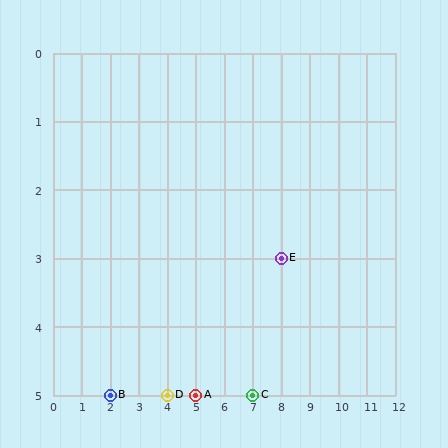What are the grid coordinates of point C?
Point C is at grid coordinates (7, 5).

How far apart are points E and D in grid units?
Points E and D are 4 columns and 2 rows apart (about 4.5 grid units diagonally).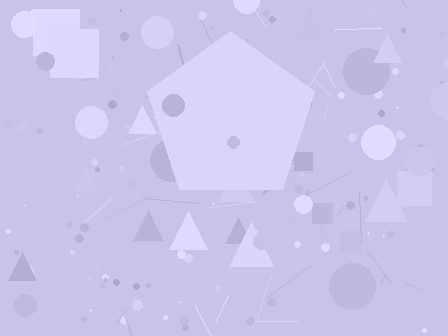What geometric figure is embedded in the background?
A pentagon is embedded in the background.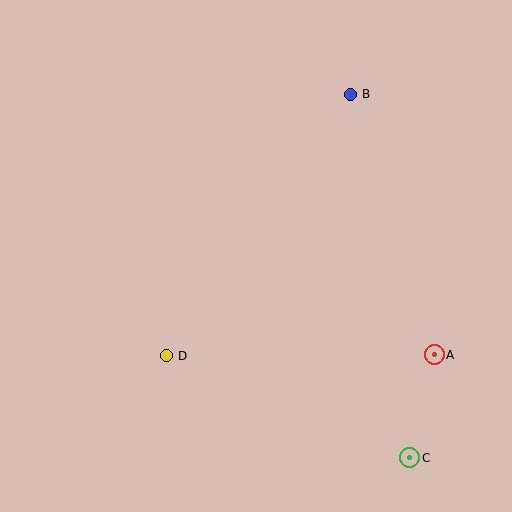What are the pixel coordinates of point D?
Point D is at (166, 356).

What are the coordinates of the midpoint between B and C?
The midpoint between B and C is at (380, 276).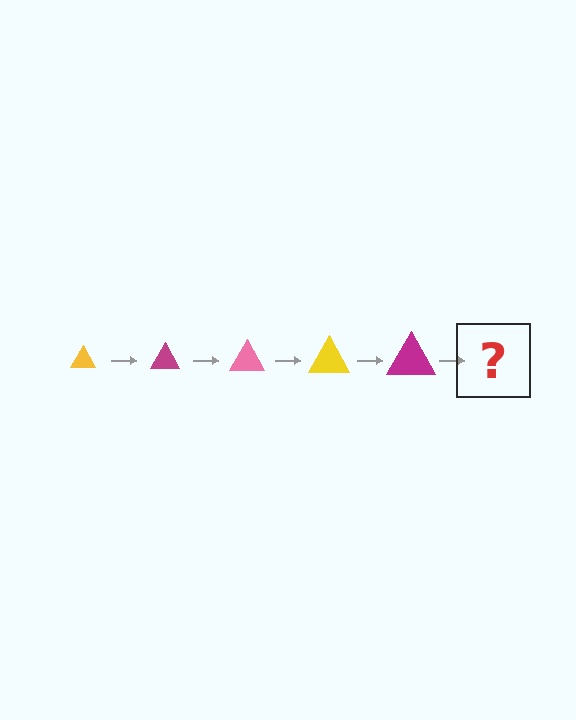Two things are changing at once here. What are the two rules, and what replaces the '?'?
The two rules are that the triangle grows larger each step and the color cycles through yellow, magenta, and pink. The '?' should be a pink triangle, larger than the previous one.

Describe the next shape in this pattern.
It should be a pink triangle, larger than the previous one.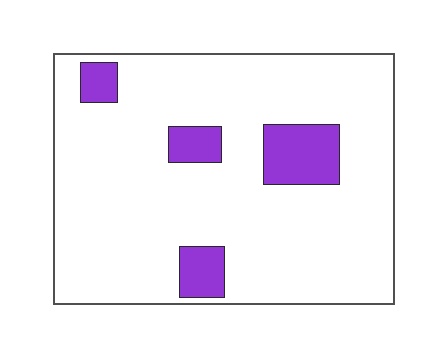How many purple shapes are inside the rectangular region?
4.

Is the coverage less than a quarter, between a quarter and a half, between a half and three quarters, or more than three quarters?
Less than a quarter.